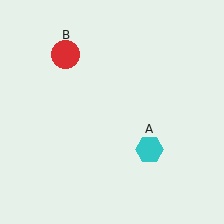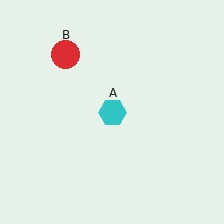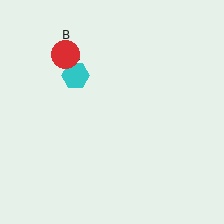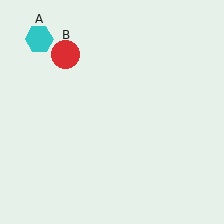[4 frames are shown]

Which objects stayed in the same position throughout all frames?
Red circle (object B) remained stationary.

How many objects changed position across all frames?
1 object changed position: cyan hexagon (object A).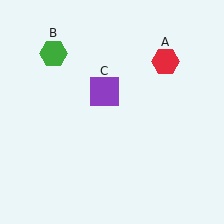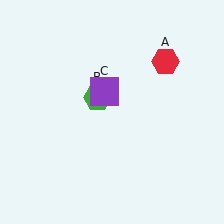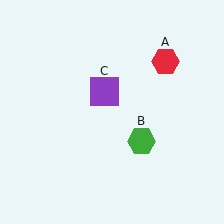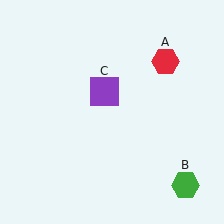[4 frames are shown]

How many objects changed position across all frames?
1 object changed position: green hexagon (object B).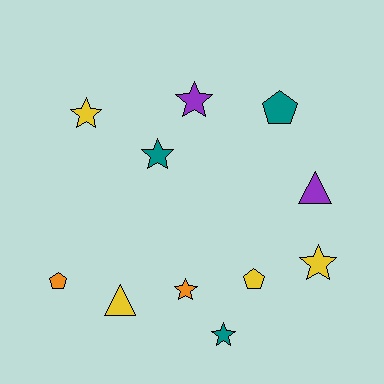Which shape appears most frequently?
Star, with 6 objects.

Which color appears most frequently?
Yellow, with 4 objects.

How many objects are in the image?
There are 11 objects.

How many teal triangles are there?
There are no teal triangles.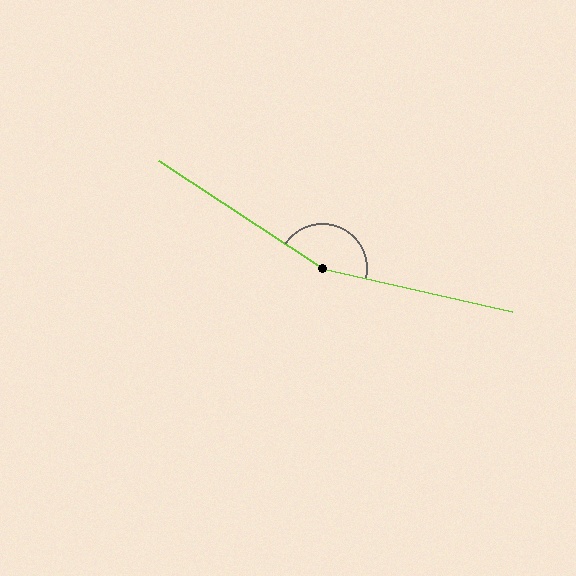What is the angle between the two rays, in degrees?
Approximately 159 degrees.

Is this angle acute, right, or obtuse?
It is obtuse.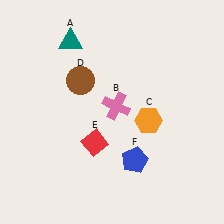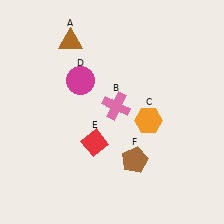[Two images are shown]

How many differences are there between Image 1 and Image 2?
There are 3 differences between the two images.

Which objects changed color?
A changed from teal to brown. D changed from brown to magenta. F changed from blue to brown.